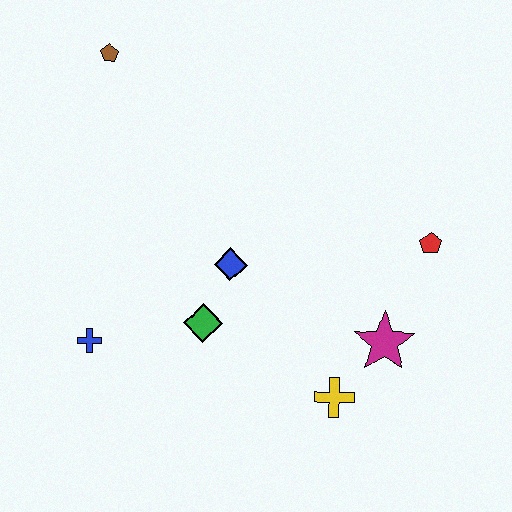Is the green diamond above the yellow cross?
Yes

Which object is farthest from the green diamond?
The brown pentagon is farthest from the green diamond.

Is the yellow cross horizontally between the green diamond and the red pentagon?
Yes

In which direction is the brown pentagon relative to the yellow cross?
The brown pentagon is above the yellow cross.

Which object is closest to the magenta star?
The yellow cross is closest to the magenta star.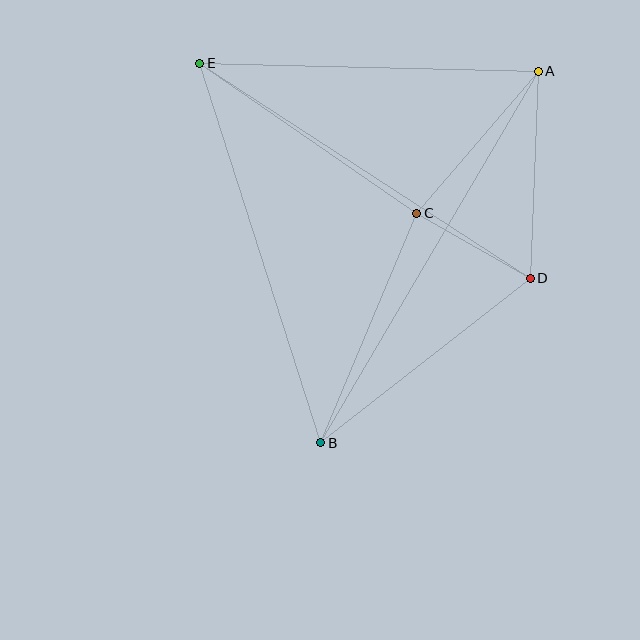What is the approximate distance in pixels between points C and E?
The distance between C and E is approximately 264 pixels.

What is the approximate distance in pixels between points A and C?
The distance between A and C is approximately 187 pixels.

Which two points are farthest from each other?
Points A and B are farthest from each other.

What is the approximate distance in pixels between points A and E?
The distance between A and E is approximately 339 pixels.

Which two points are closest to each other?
Points C and D are closest to each other.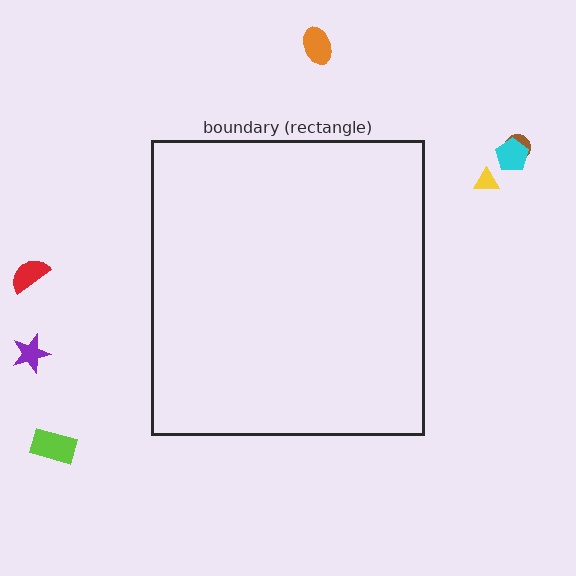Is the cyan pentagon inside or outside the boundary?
Outside.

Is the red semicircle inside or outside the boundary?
Outside.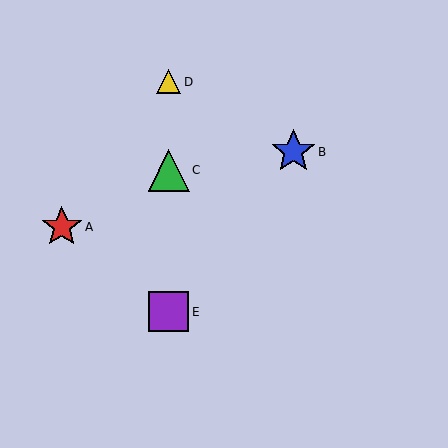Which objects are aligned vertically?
Objects C, D, E are aligned vertically.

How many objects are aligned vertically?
3 objects (C, D, E) are aligned vertically.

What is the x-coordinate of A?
Object A is at x≈62.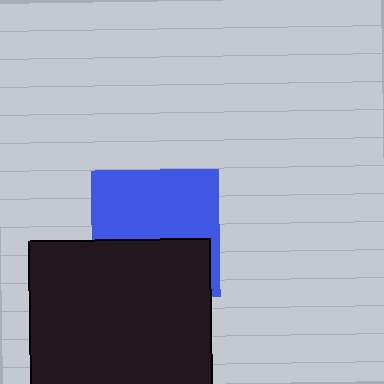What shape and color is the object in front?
The object in front is a black rectangle.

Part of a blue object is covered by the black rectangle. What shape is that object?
It is a square.